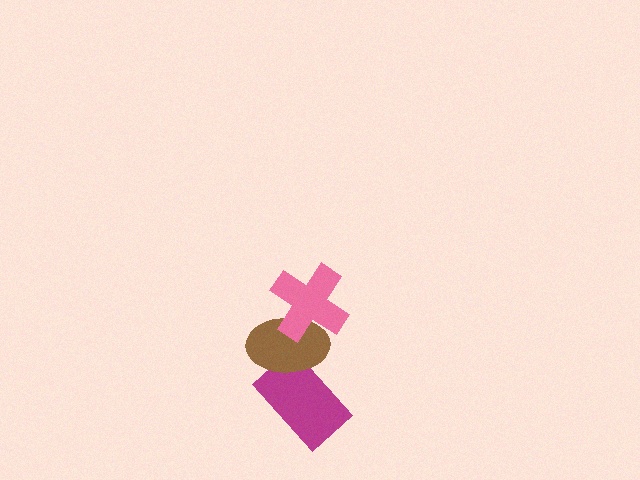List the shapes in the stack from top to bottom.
From top to bottom: the pink cross, the brown ellipse, the magenta rectangle.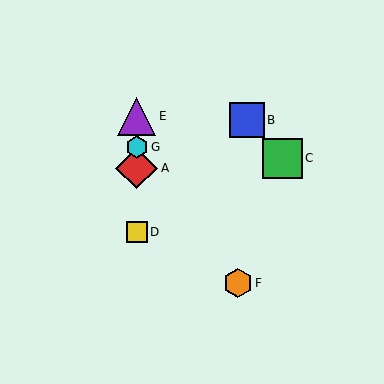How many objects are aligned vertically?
4 objects (A, D, E, G) are aligned vertically.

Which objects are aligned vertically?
Objects A, D, E, G are aligned vertically.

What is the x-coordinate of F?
Object F is at x≈238.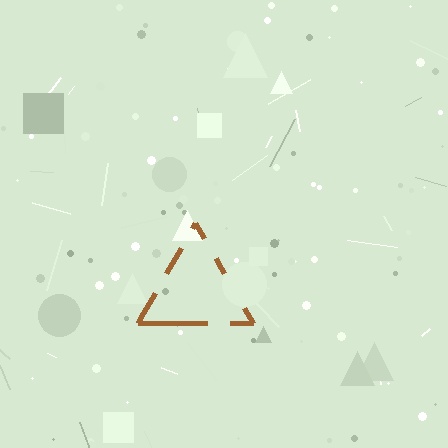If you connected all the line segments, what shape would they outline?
They would outline a triangle.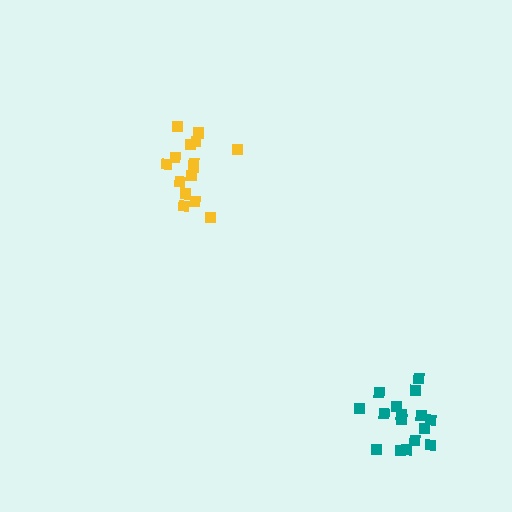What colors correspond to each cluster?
The clusters are colored: yellow, teal.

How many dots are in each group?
Group 1: 15 dots, Group 2: 16 dots (31 total).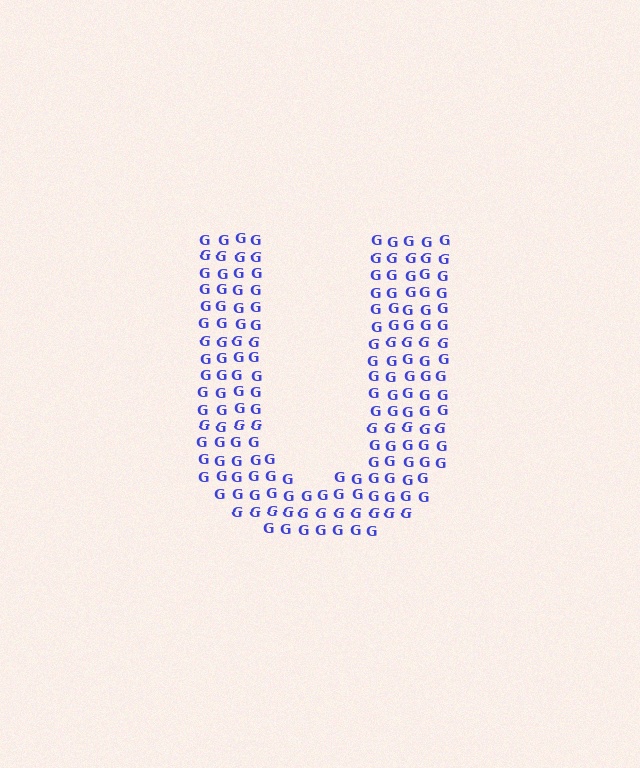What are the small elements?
The small elements are letter G's.